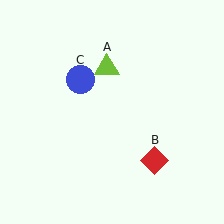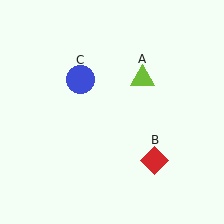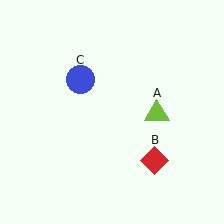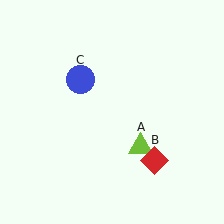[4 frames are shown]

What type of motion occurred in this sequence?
The lime triangle (object A) rotated clockwise around the center of the scene.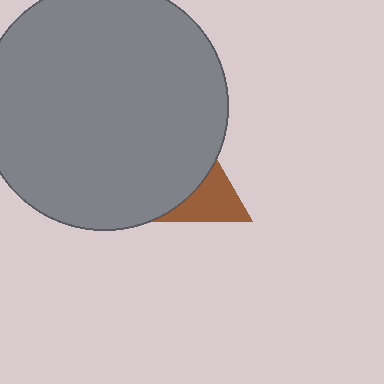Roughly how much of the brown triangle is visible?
A small part of it is visible (roughly 37%).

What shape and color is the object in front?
The object in front is a gray circle.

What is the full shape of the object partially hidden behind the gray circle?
The partially hidden object is a brown triangle.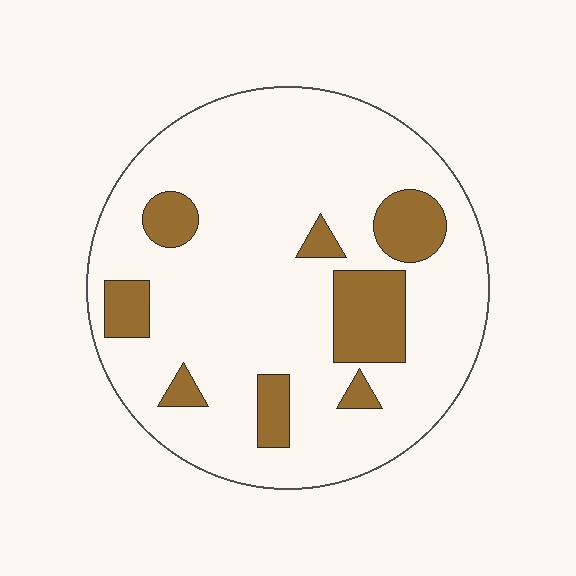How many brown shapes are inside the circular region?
8.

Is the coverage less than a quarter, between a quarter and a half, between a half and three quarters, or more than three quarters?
Less than a quarter.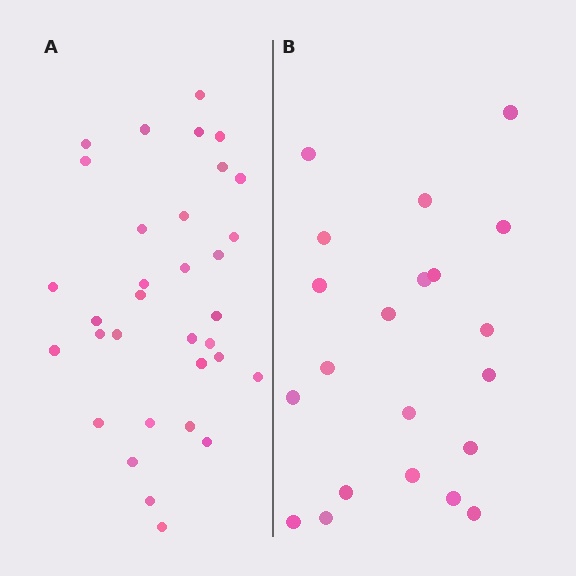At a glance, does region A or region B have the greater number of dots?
Region A (the left region) has more dots.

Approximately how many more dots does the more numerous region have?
Region A has roughly 12 or so more dots than region B.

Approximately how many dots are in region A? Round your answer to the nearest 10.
About 30 dots. (The exact count is 33, which rounds to 30.)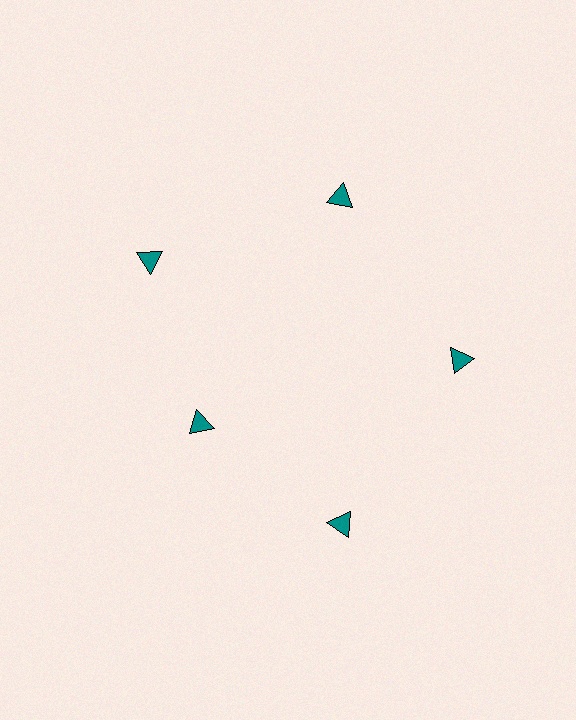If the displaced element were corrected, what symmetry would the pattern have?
It would have 5-fold rotational symmetry — the pattern would map onto itself every 72 degrees.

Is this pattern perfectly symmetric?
No. The 5 teal triangles are arranged in a ring, but one element near the 8 o'clock position is pulled inward toward the center, breaking the 5-fold rotational symmetry.